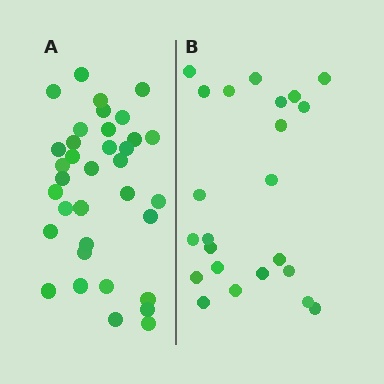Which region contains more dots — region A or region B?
Region A (the left region) has more dots.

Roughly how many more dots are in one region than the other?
Region A has roughly 12 or so more dots than region B.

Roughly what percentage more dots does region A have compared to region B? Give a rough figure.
About 50% more.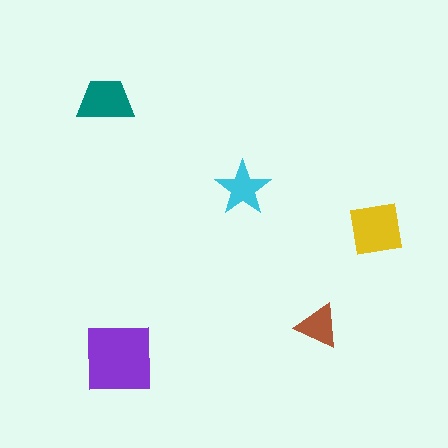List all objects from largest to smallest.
The purple square, the yellow square, the teal trapezoid, the cyan star, the brown triangle.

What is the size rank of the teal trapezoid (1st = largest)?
3rd.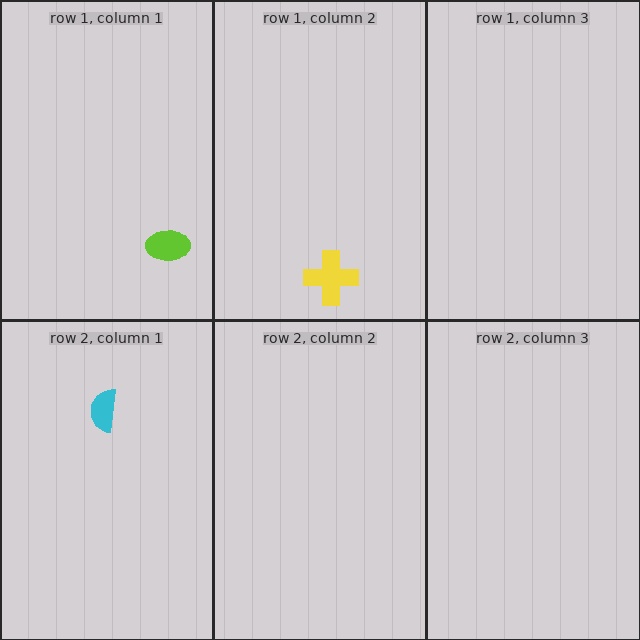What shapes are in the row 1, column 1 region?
The lime ellipse.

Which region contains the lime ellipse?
The row 1, column 1 region.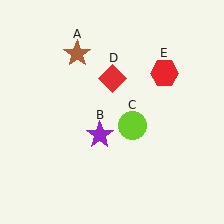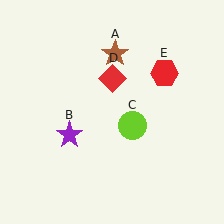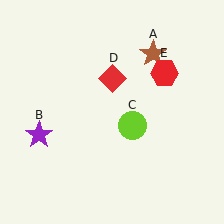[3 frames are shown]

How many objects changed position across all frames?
2 objects changed position: brown star (object A), purple star (object B).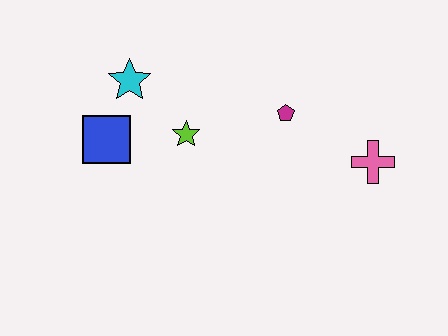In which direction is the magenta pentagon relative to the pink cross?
The magenta pentagon is to the left of the pink cross.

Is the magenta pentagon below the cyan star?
Yes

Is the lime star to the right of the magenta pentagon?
No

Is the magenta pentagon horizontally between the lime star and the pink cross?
Yes